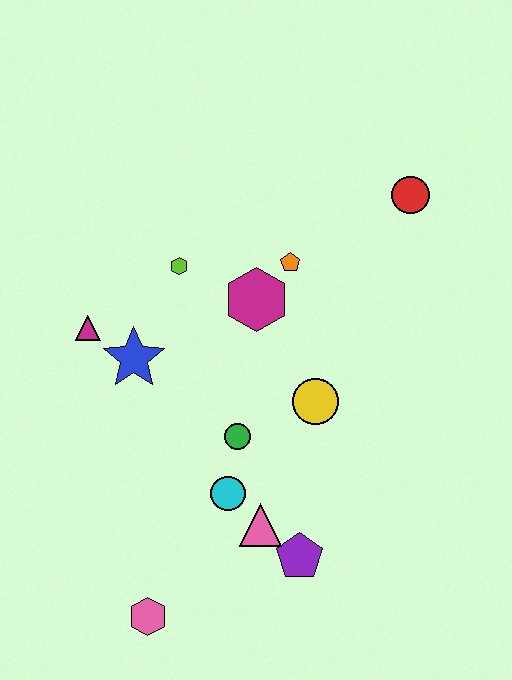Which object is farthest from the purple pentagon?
The red circle is farthest from the purple pentagon.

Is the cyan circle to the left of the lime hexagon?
No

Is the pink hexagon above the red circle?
No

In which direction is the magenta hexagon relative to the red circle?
The magenta hexagon is to the left of the red circle.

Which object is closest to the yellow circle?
The green circle is closest to the yellow circle.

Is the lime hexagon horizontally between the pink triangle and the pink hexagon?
Yes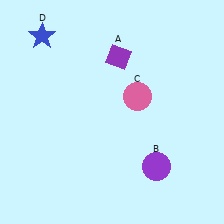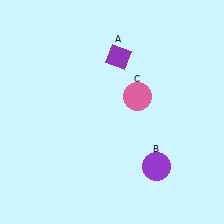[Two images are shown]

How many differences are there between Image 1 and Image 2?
There is 1 difference between the two images.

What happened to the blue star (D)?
The blue star (D) was removed in Image 2. It was in the top-left area of Image 1.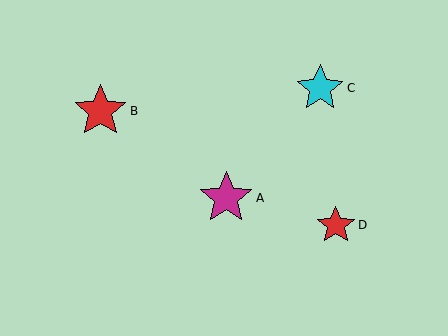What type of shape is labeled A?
Shape A is a magenta star.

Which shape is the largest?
The red star (labeled B) is the largest.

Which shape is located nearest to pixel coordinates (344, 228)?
The red star (labeled D) at (336, 225) is nearest to that location.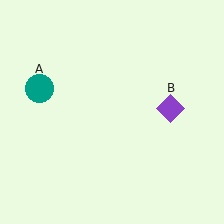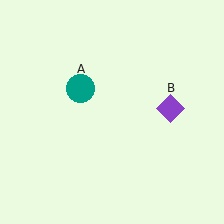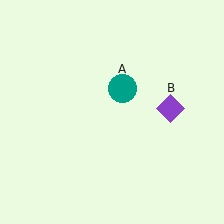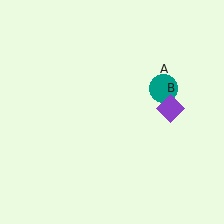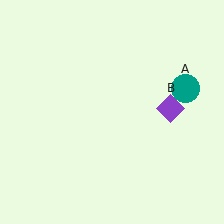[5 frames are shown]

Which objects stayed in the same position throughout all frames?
Purple diamond (object B) remained stationary.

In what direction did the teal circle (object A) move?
The teal circle (object A) moved right.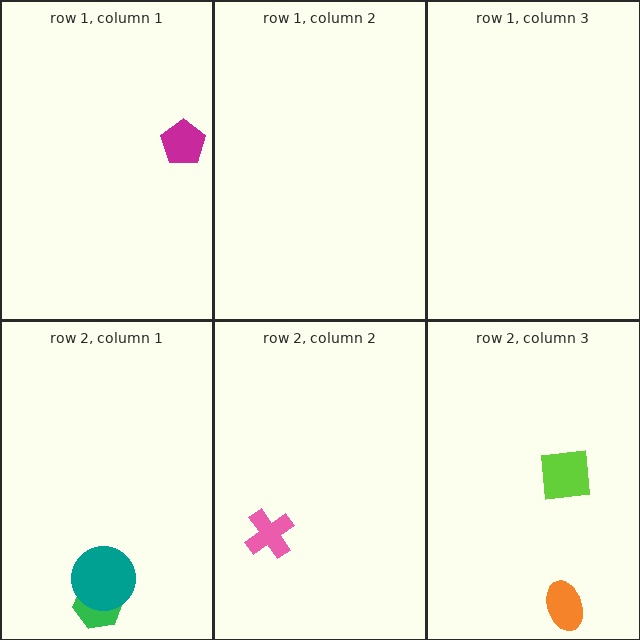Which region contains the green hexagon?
The row 2, column 1 region.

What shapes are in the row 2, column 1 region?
The green hexagon, the teal circle.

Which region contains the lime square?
The row 2, column 3 region.